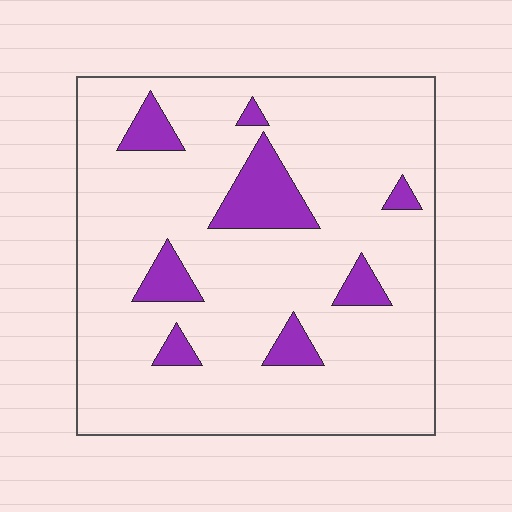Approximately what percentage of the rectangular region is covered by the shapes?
Approximately 10%.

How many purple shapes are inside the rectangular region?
8.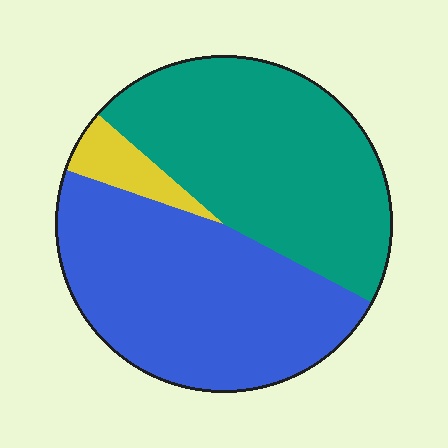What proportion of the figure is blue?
Blue covers roughly 45% of the figure.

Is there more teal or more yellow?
Teal.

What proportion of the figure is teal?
Teal takes up about one half (1/2) of the figure.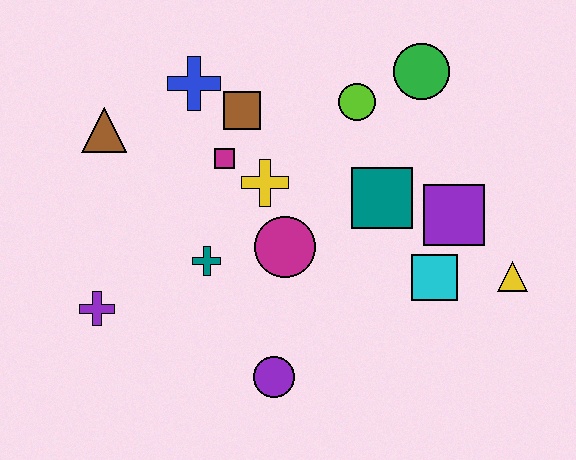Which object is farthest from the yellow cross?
The yellow triangle is farthest from the yellow cross.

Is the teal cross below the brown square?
Yes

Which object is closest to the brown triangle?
The blue cross is closest to the brown triangle.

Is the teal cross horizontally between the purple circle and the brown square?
No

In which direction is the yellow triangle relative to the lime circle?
The yellow triangle is below the lime circle.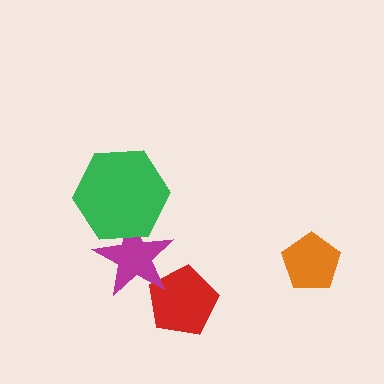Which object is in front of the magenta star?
The green hexagon is in front of the magenta star.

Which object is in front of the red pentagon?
The magenta star is in front of the red pentagon.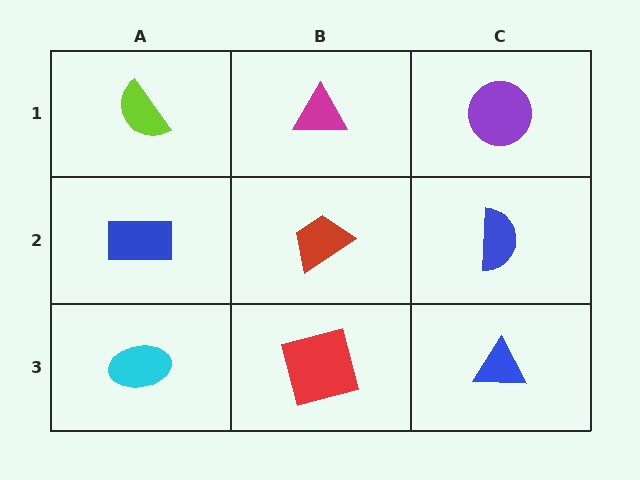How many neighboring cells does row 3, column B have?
3.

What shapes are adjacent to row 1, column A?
A blue rectangle (row 2, column A), a magenta triangle (row 1, column B).